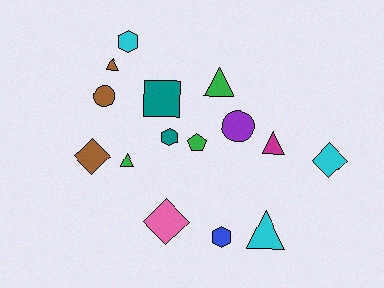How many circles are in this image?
There are 2 circles.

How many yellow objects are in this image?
There are no yellow objects.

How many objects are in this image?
There are 15 objects.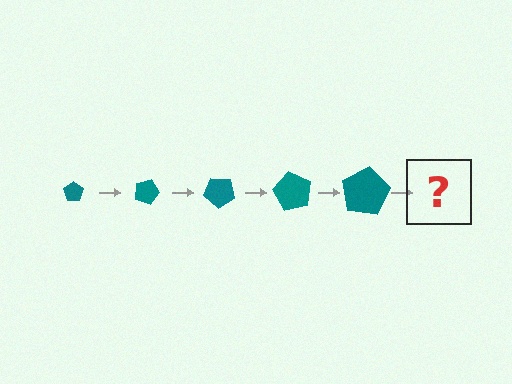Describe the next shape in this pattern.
It should be a pentagon, larger than the previous one and rotated 100 degrees from the start.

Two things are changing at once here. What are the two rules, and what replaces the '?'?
The two rules are that the pentagon grows larger each step and it rotates 20 degrees each step. The '?' should be a pentagon, larger than the previous one and rotated 100 degrees from the start.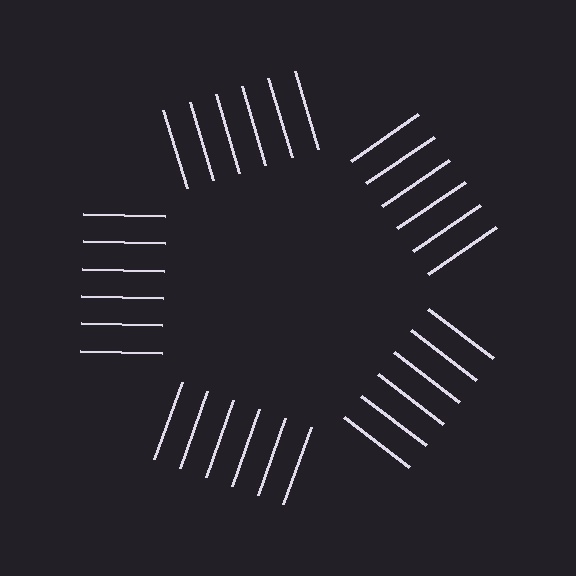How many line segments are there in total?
30 — 6 along each of the 5 edges.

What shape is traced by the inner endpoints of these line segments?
An illusory pentagon — the line segments terminate on its edges but no continuous stroke is drawn.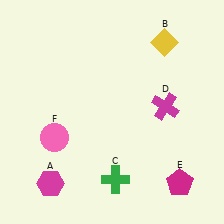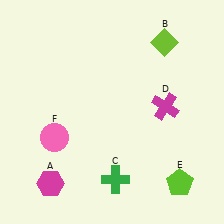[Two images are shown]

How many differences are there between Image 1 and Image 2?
There are 2 differences between the two images.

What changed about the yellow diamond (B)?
In Image 1, B is yellow. In Image 2, it changed to lime.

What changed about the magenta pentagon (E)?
In Image 1, E is magenta. In Image 2, it changed to lime.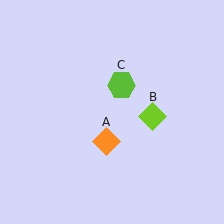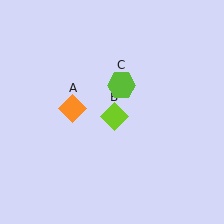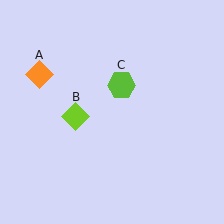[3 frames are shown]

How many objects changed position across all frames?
2 objects changed position: orange diamond (object A), lime diamond (object B).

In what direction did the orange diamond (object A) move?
The orange diamond (object A) moved up and to the left.